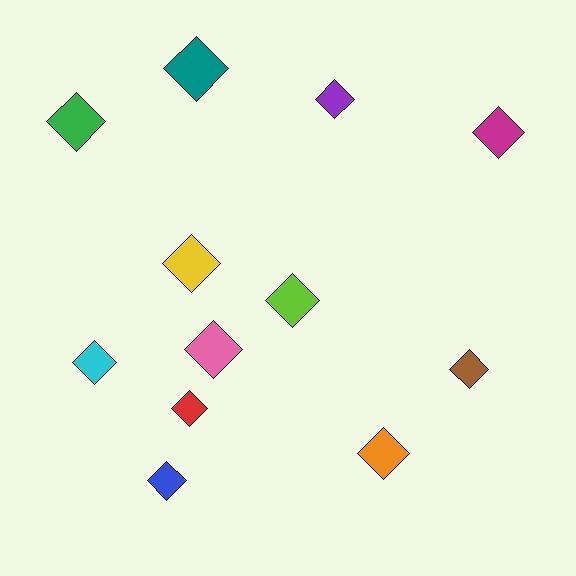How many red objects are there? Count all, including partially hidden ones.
There is 1 red object.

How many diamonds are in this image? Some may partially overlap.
There are 12 diamonds.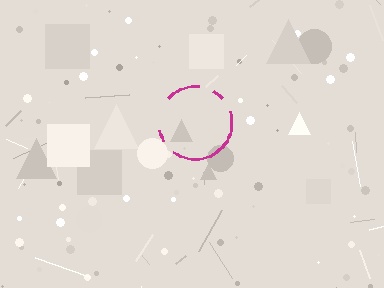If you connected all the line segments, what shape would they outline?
They would outline a circle.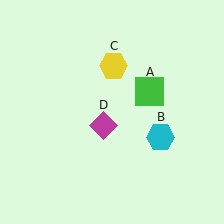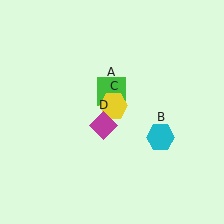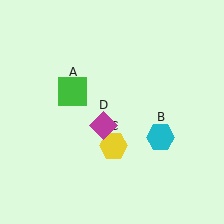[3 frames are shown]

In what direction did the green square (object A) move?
The green square (object A) moved left.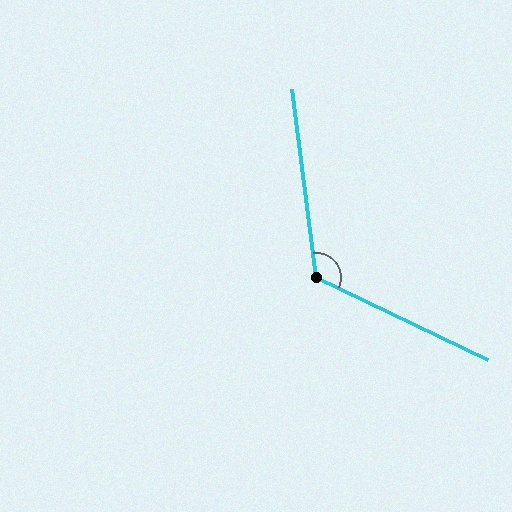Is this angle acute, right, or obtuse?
It is obtuse.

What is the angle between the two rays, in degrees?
Approximately 123 degrees.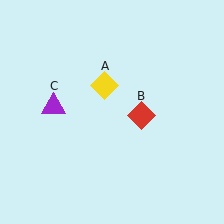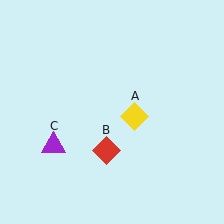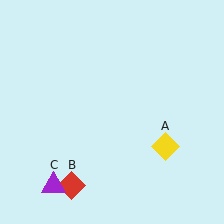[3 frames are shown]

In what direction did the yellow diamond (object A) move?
The yellow diamond (object A) moved down and to the right.